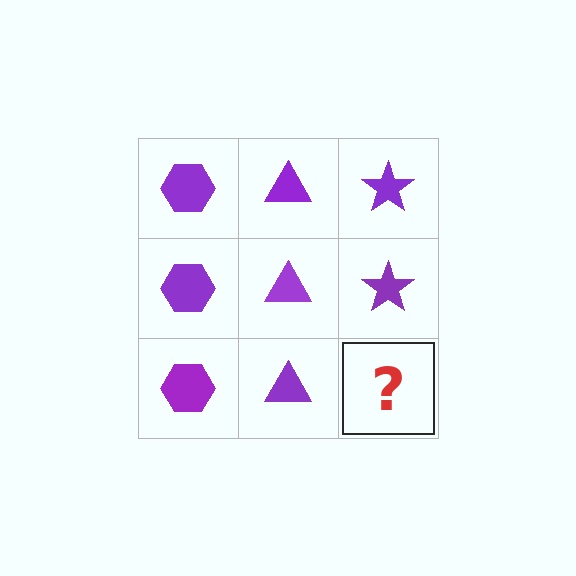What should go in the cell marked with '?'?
The missing cell should contain a purple star.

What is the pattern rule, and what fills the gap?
The rule is that each column has a consistent shape. The gap should be filled with a purple star.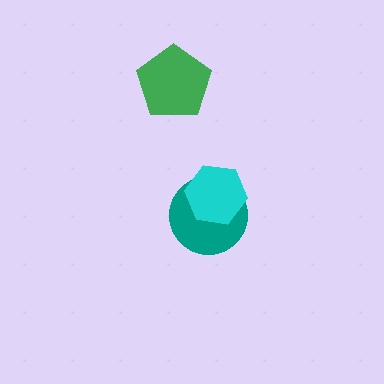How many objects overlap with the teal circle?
1 object overlaps with the teal circle.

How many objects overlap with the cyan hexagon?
1 object overlaps with the cyan hexagon.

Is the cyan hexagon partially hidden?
No, no other shape covers it.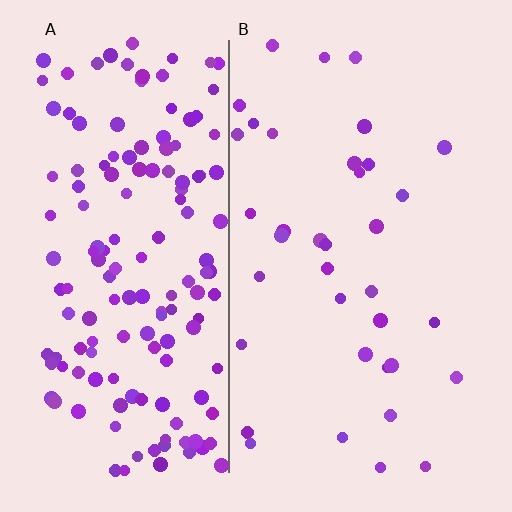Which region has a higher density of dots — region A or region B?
A (the left).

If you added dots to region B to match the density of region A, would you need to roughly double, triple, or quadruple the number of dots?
Approximately quadruple.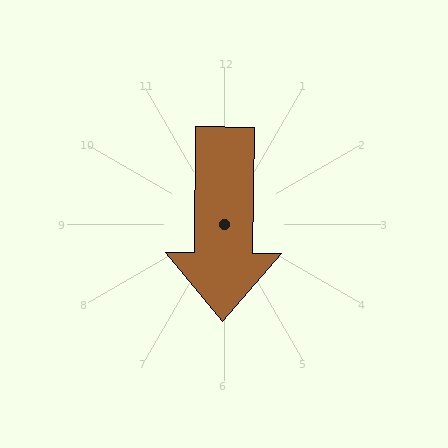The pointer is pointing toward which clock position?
Roughly 6 o'clock.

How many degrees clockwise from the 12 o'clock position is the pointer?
Approximately 181 degrees.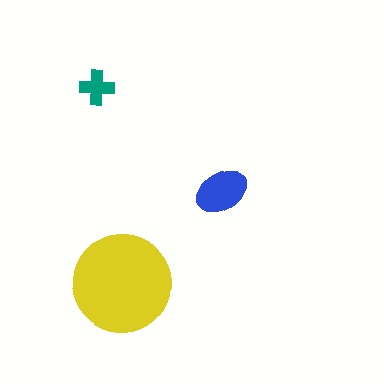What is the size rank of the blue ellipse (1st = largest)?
2nd.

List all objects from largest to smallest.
The yellow circle, the blue ellipse, the teal cross.